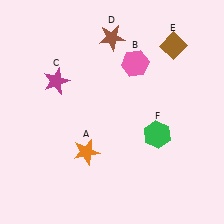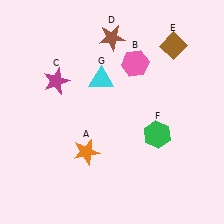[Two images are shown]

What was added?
A cyan triangle (G) was added in Image 2.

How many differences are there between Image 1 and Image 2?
There is 1 difference between the two images.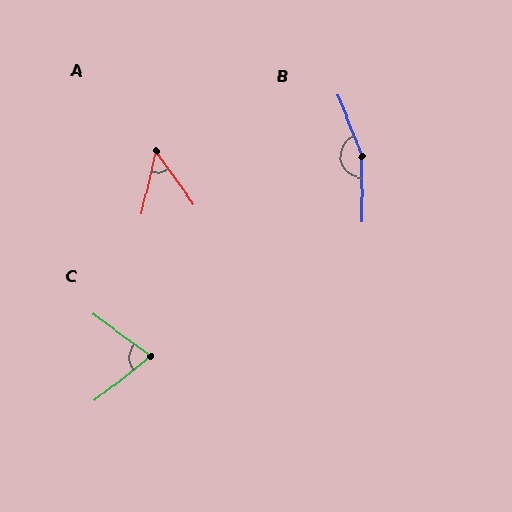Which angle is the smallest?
A, at approximately 48 degrees.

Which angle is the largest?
B, at approximately 159 degrees.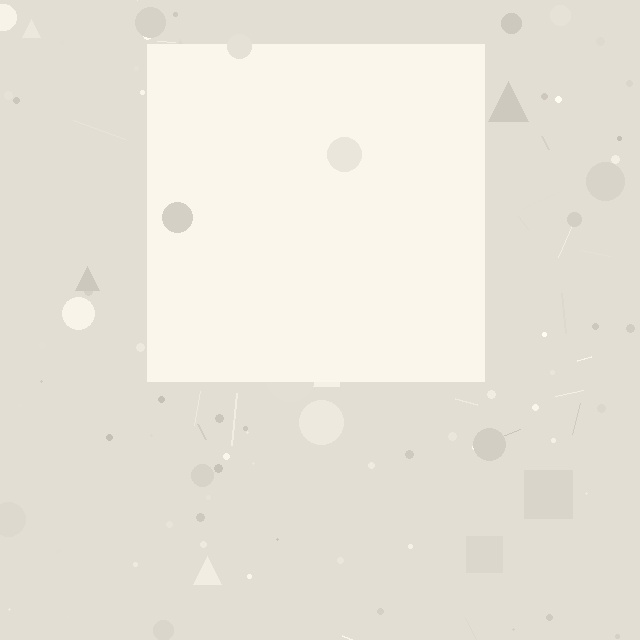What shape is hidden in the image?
A square is hidden in the image.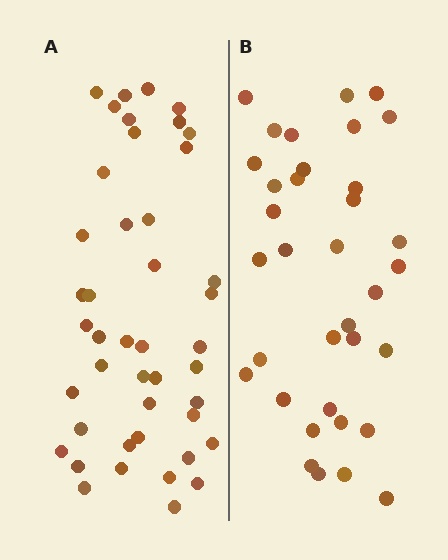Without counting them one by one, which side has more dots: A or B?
Region A (the left region) has more dots.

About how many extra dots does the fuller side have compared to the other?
Region A has roughly 8 or so more dots than region B.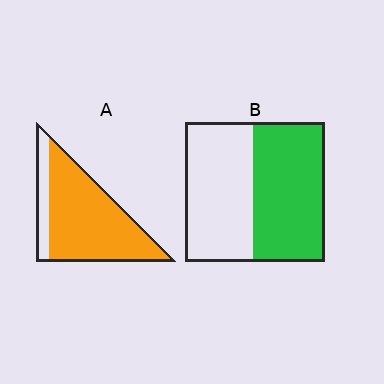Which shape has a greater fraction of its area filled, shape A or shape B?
Shape A.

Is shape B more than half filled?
Roughly half.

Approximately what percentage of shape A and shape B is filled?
A is approximately 80% and B is approximately 50%.